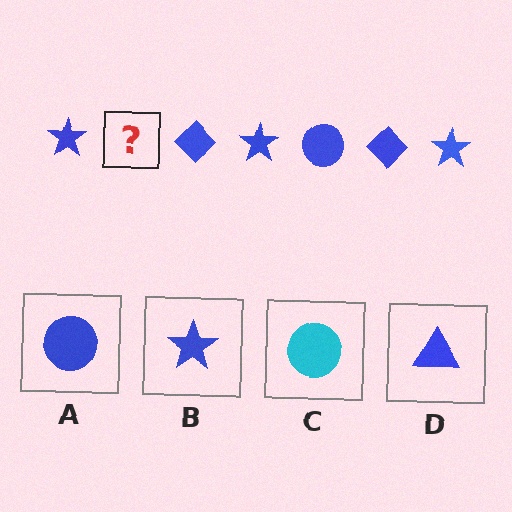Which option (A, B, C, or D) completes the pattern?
A.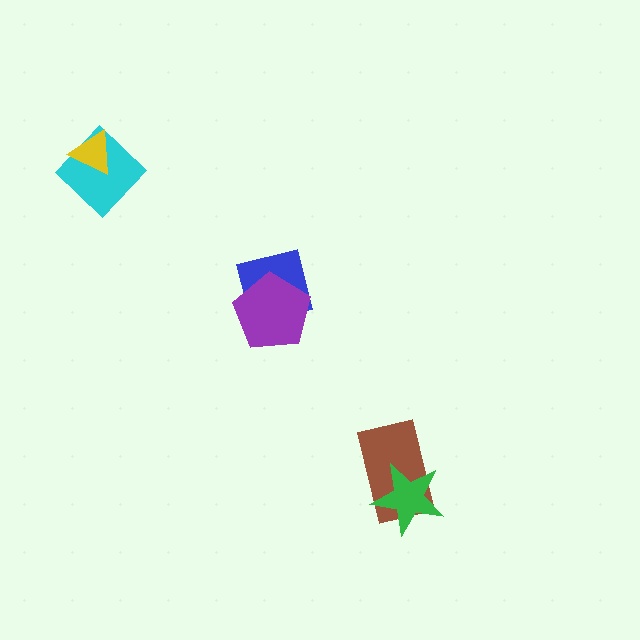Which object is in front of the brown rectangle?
The green star is in front of the brown rectangle.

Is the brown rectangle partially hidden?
Yes, it is partially covered by another shape.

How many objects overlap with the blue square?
1 object overlaps with the blue square.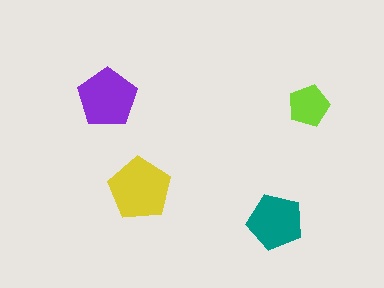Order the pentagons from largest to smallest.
the yellow one, the purple one, the teal one, the lime one.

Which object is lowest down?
The teal pentagon is bottommost.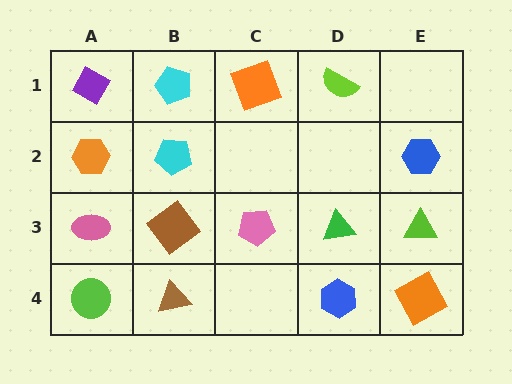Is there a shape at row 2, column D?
No, that cell is empty.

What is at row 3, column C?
A pink pentagon.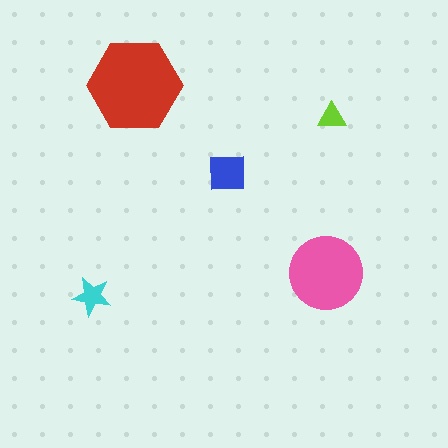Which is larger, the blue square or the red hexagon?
The red hexagon.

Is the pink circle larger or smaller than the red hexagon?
Smaller.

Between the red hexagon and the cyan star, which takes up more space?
The red hexagon.